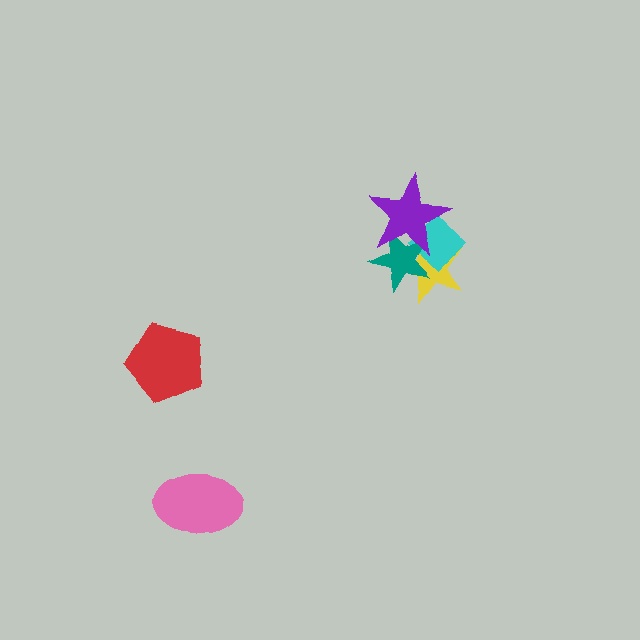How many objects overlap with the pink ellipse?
0 objects overlap with the pink ellipse.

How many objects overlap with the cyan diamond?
3 objects overlap with the cyan diamond.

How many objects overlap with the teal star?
3 objects overlap with the teal star.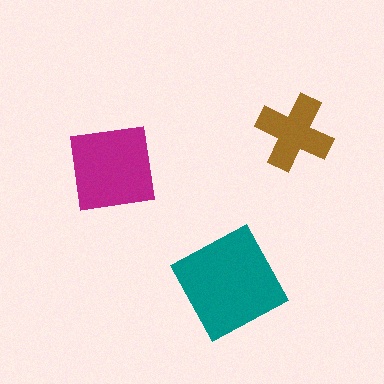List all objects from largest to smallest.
The teal diamond, the magenta square, the brown cross.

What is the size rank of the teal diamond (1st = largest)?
1st.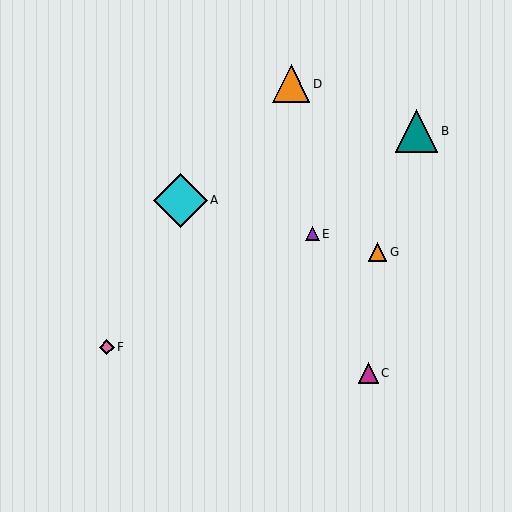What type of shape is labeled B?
Shape B is a teal triangle.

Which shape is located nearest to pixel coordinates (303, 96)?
The orange triangle (labeled D) at (291, 84) is nearest to that location.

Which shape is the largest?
The cyan diamond (labeled A) is the largest.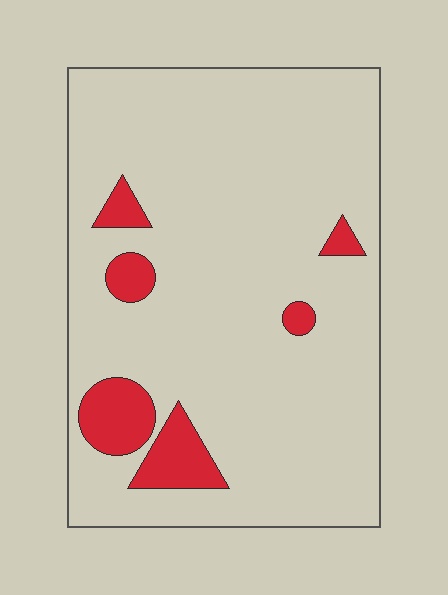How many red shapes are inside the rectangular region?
6.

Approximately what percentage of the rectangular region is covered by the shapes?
Approximately 10%.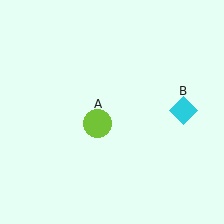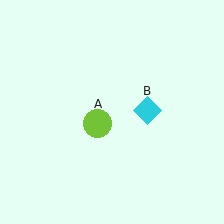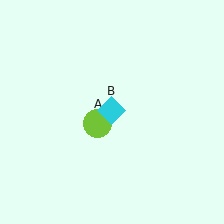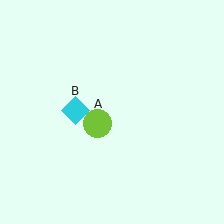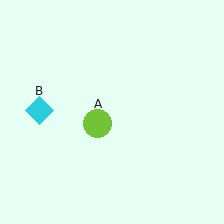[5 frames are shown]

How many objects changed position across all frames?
1 object changed position: cyan diamond (object B).